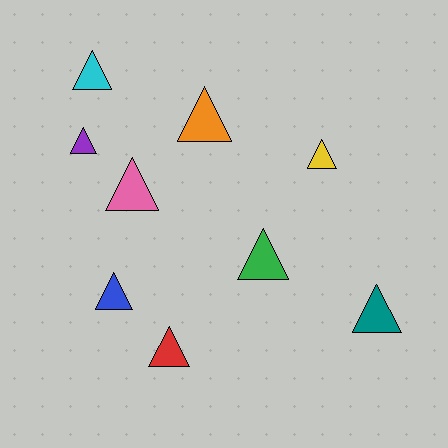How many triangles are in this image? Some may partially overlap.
There are 9 triangles.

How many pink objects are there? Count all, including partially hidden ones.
There is 1 pink object.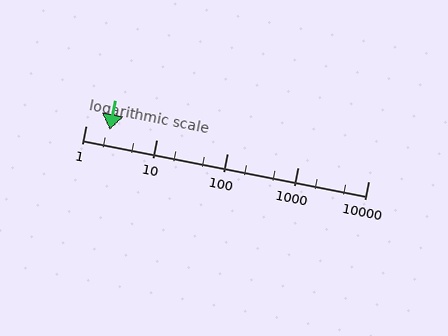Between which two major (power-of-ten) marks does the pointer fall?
The pointer is between 1 and 10.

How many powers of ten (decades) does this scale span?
The scale spans 4 decades, from 1 to 10000.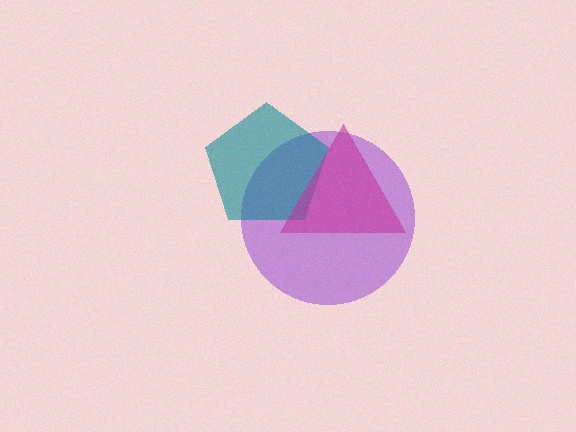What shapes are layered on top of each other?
The layered shapes are: a purple circle, a teal pentagon, a magenta triangle.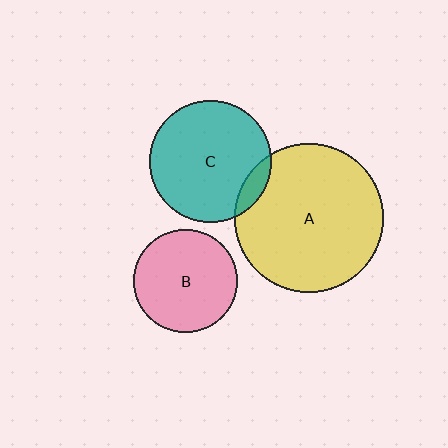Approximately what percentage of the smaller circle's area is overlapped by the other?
Approximately 10%.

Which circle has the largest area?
Circle A (yellow).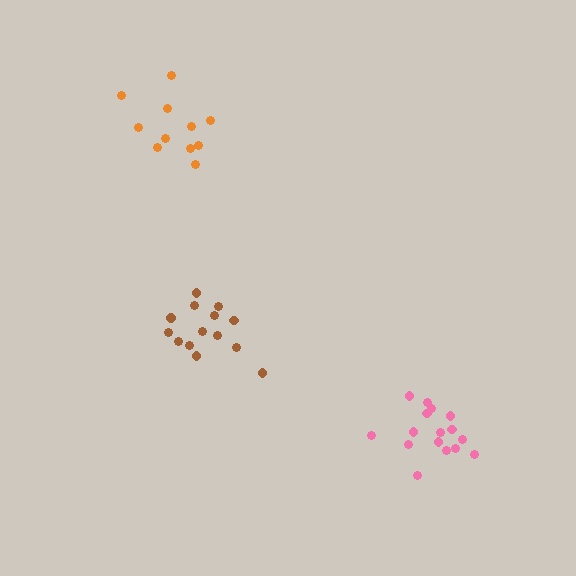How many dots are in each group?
Group 1: 14 dots, Group 2: 16 dots, Group 3: 11 dots (41 total).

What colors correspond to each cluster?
The clusters are colored: brown, pink, orange.